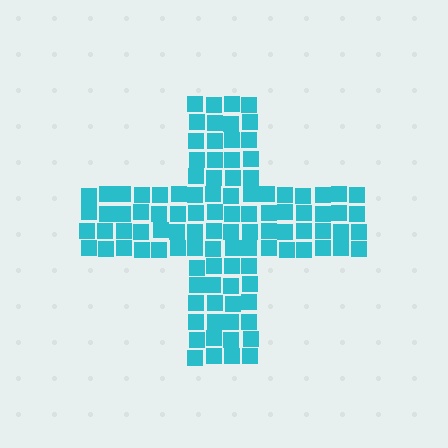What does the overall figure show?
The overall figure shows a cross.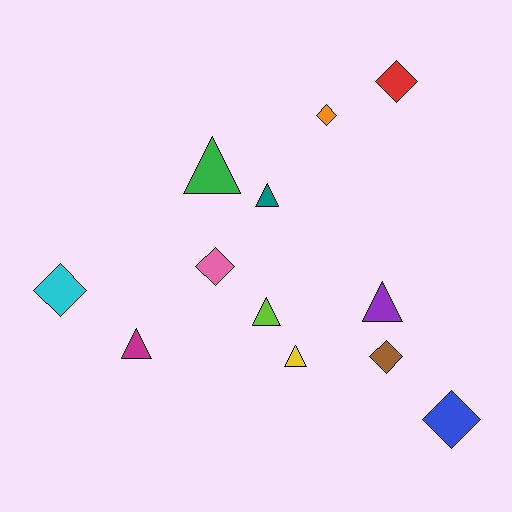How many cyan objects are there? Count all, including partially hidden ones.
There is 1 cyan object.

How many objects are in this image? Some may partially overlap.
There are 12 objects.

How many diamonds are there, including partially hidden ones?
There are 6 diamonds.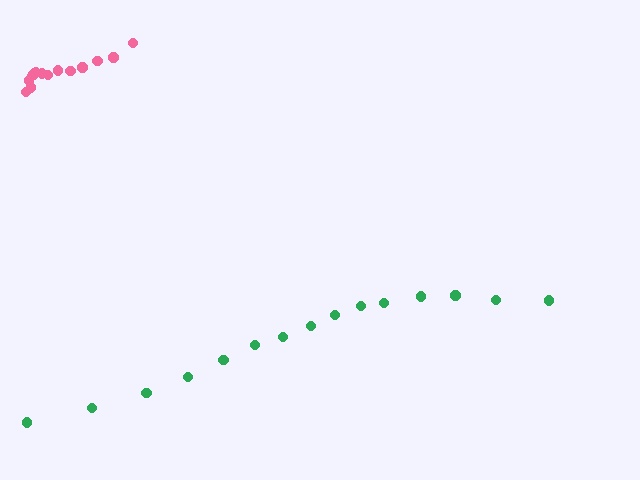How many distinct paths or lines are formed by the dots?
There are 2 distinct paths.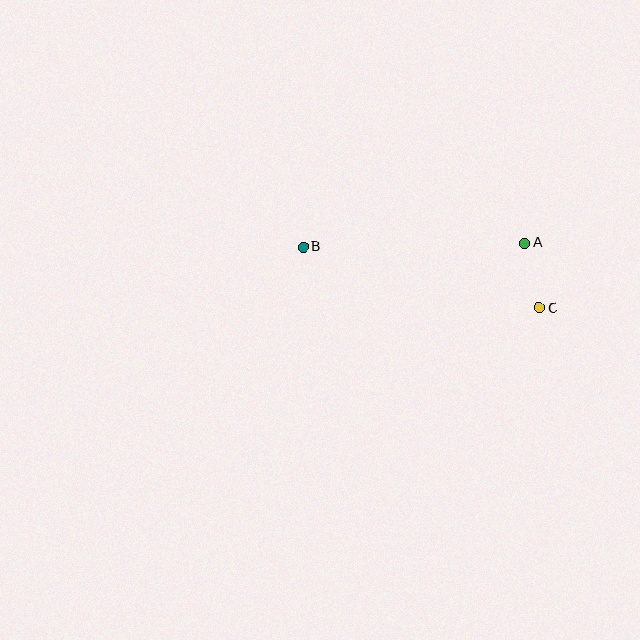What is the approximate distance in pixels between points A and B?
The distance between A and B is approximately 221 pixels.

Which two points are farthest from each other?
Points B and C are farthest from each other.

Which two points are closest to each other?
Points A and C are closest to each other.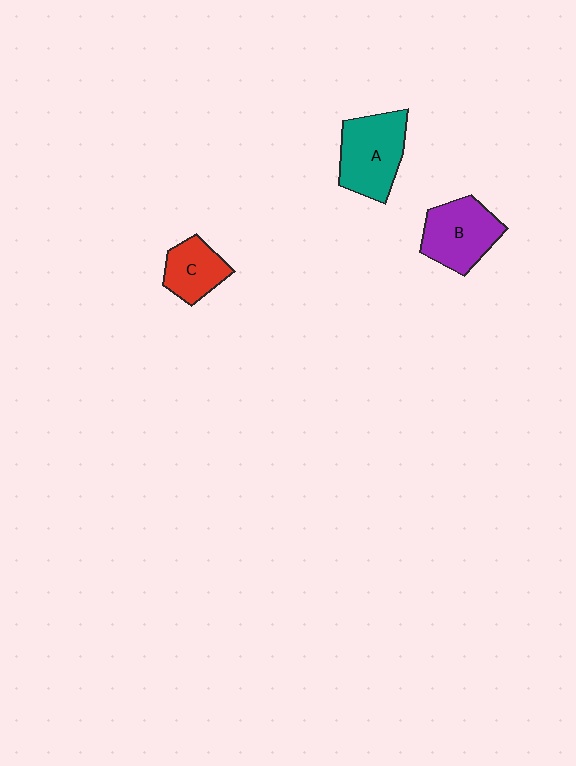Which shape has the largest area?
Shape A (teal).